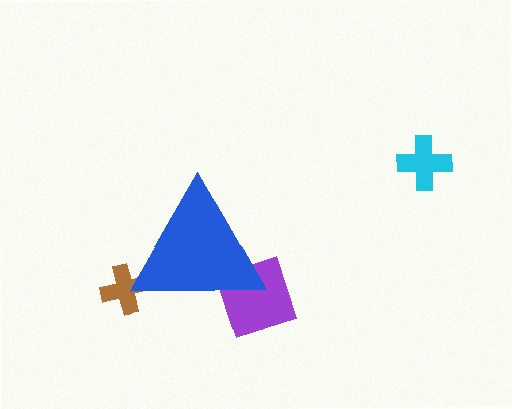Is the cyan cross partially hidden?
No, the cyan cross is fully visible.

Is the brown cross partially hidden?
Yes, the brown cross is partially hidden behind the blue triangle.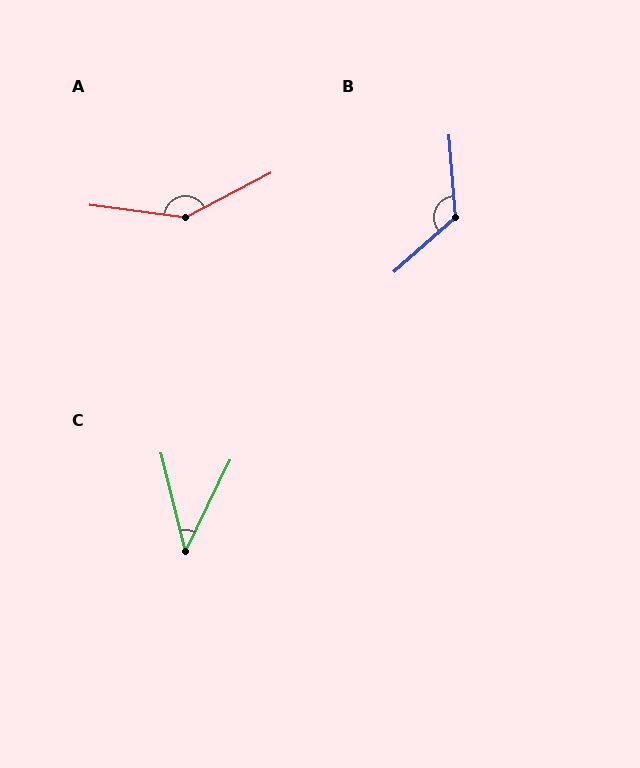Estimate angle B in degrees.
Approximately 127 degrees.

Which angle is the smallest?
C, at approximately 40 degrees.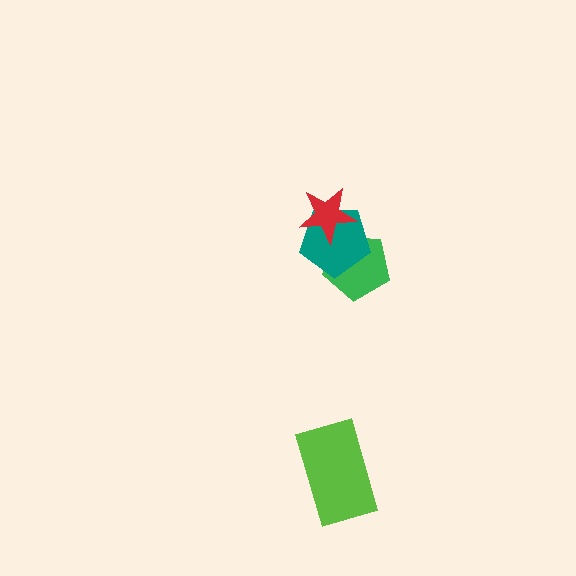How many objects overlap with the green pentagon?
1 object overlaps with the green pentagon.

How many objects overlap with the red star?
1 object overlaps with the red star.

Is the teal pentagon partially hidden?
Yes, it is partially covered by another shape.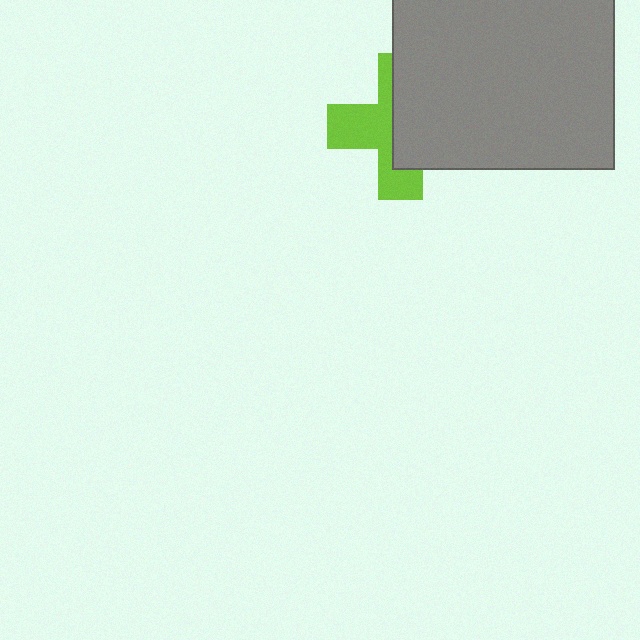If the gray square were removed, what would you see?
You would see the complete lime cross.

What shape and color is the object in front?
The object in front is a gray square.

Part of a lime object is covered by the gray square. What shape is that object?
It is a cross.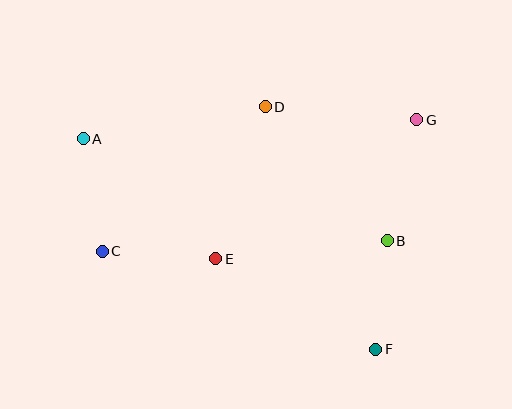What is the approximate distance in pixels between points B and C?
The distance between B and C is approximately 285 pixels.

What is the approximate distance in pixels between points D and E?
The distance between D and E is approximately 160 pixels.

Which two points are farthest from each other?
Points A and F are farthest from each other.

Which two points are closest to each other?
Points B and F are closest to each other.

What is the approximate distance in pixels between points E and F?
The distance between E and F is approximately 184 pixels.